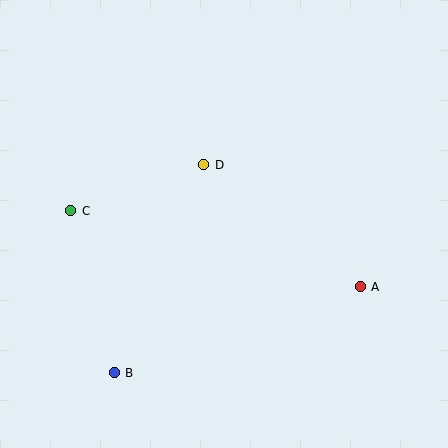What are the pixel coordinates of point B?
Point B is at (114, 373).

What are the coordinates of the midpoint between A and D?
The midpoint between A and D is at (282, 226).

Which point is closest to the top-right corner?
Point D is closest to the top-right corner.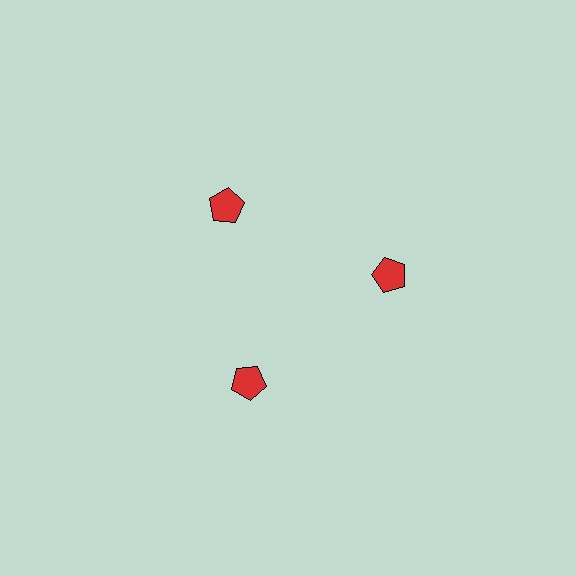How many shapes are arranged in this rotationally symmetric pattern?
There are 3 shapes, arranged in 3 groups of 1.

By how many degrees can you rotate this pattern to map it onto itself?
The pattern maps onto itself every 120 degrees of rotation.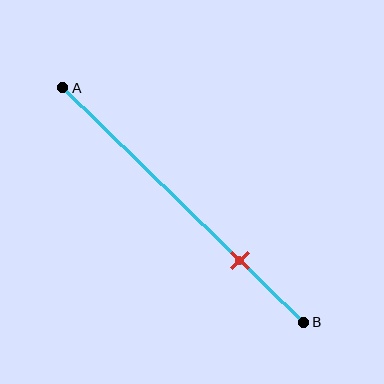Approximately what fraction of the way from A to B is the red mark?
The red mark is approximately 75% of the way from A to B.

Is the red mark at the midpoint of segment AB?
No, the mark is at about 75% from A, not at the 50% midpoint.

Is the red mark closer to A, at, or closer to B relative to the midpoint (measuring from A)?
The red mark is closer to point B than the midpoint of segment AB.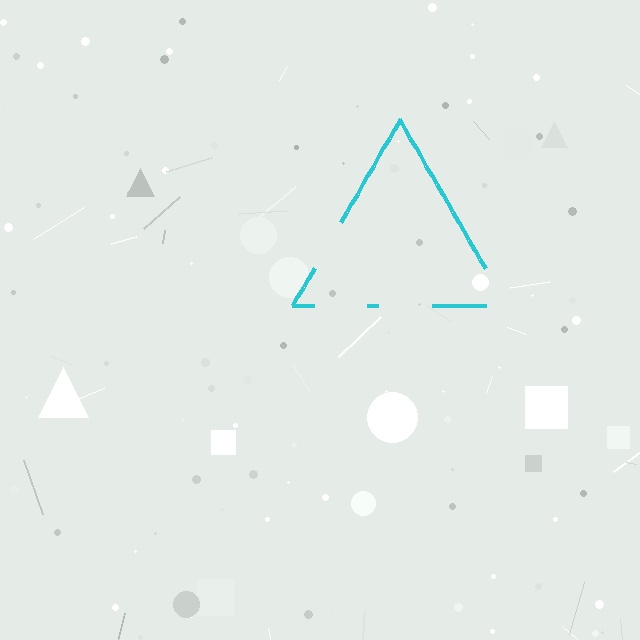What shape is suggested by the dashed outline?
The dashed outline suggests a triangle.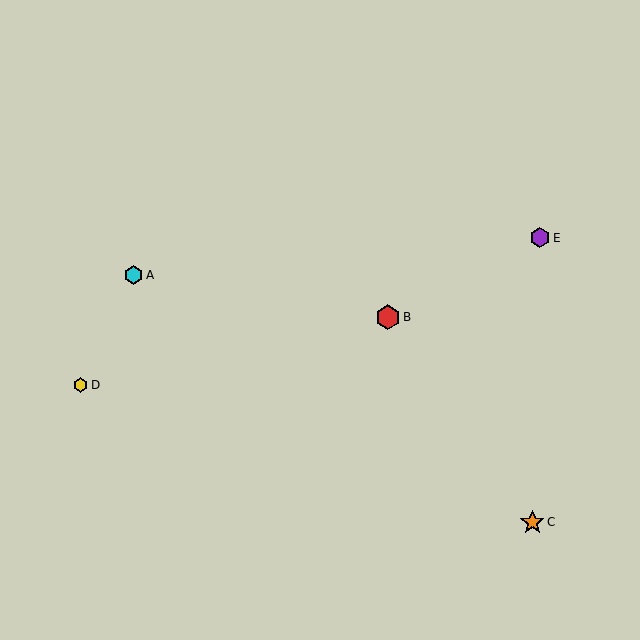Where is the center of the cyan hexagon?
The center of the cyan hexagon is at (133, 275).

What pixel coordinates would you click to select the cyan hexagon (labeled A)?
Click at (133, 275) to select the cyan hexagon A.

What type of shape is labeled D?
Shape D is a yellow hexagon.